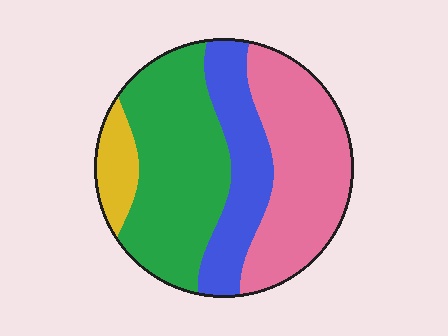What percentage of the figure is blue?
Blue takes up about one fifth (1/5) of the figure.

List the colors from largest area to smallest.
From largest to smallest: green, pink, blue, yellow.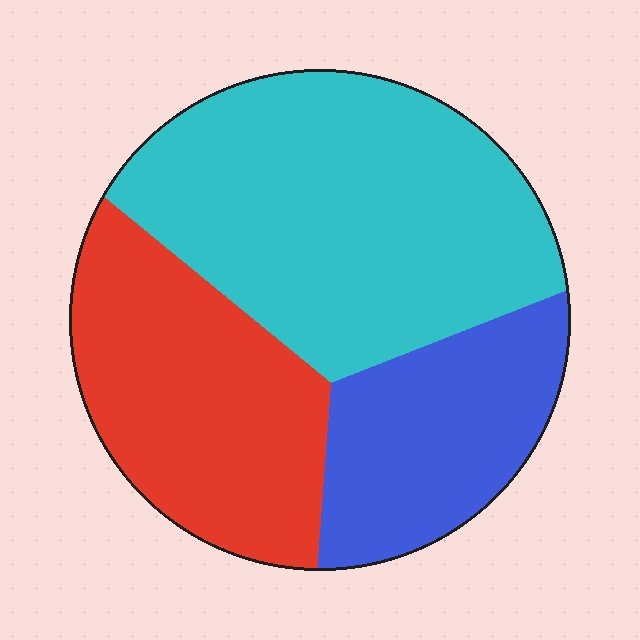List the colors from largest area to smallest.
From largest to smallest: cyan, red, blue.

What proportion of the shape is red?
Red covers roughly 30% of the shape.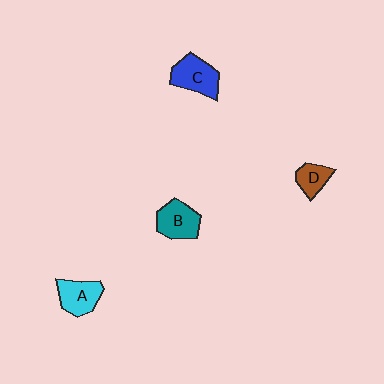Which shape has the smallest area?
Shape D (brown).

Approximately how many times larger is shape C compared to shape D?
Approximately 1.7 times.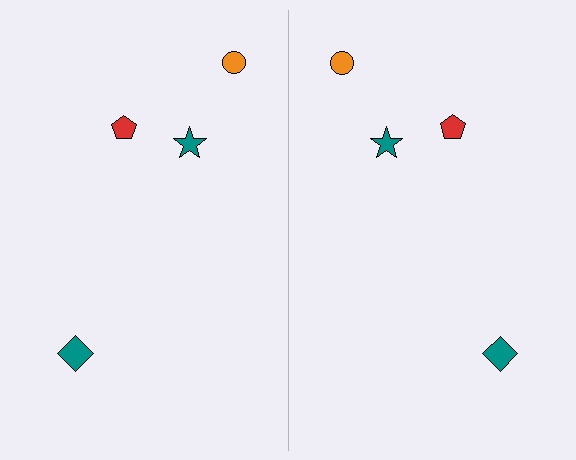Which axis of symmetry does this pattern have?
The pattern has a vertical axis of symmetry running through the center of the image.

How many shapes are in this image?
There are 8 shapes in this image.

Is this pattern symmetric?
Yes, this pattern has bilateral (reflection) symmetry.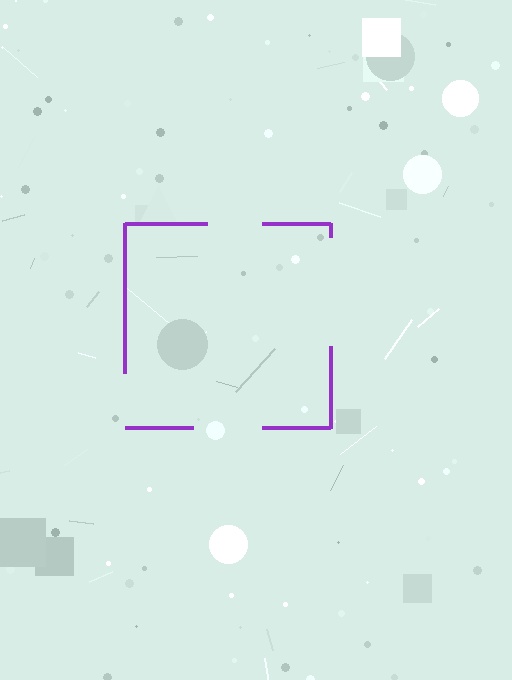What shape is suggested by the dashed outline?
The dashed outline suggests a square.